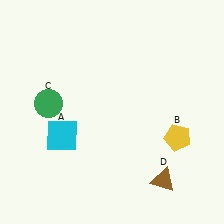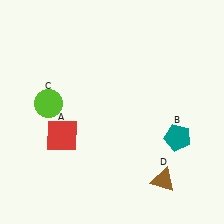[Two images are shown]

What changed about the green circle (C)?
In Image 1, C is green. In Image 2, it changed to lime.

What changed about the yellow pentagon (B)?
In Image 1, B is yellow. In Image 2, it changed to teal.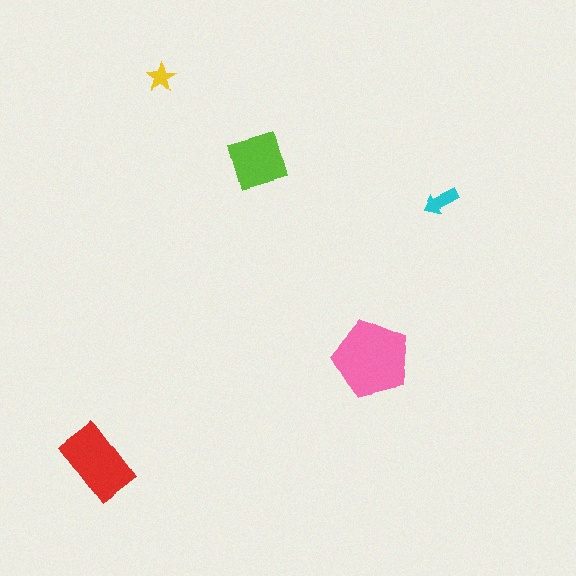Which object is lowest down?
The red rectangle is bottommost.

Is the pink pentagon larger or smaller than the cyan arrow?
Larger.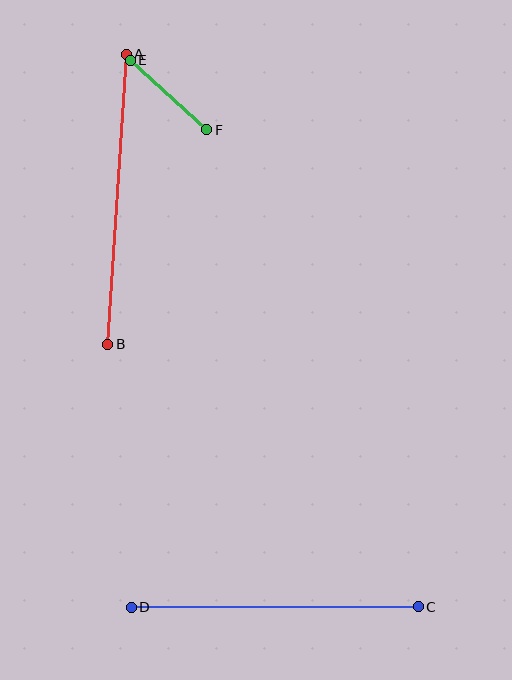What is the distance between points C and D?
The distance is approximately 287 pixels.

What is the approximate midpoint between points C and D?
The midpoint is at approximately (275, 607) pixels.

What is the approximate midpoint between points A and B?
The midpoint is at approximately (117, 199) pixels.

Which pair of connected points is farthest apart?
Points A and B are farthest apart.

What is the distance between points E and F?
The distance is approximately 103 pixels.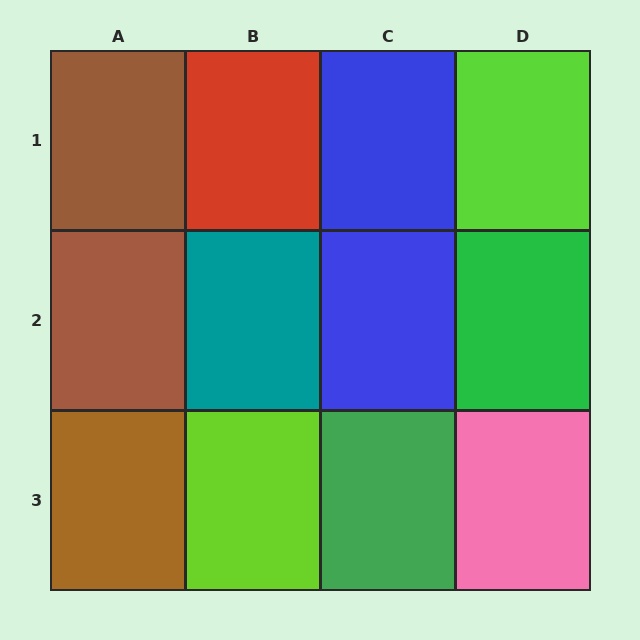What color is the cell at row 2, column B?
Teal.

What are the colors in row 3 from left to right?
Brown, lime, green, pink.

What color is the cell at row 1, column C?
Blue.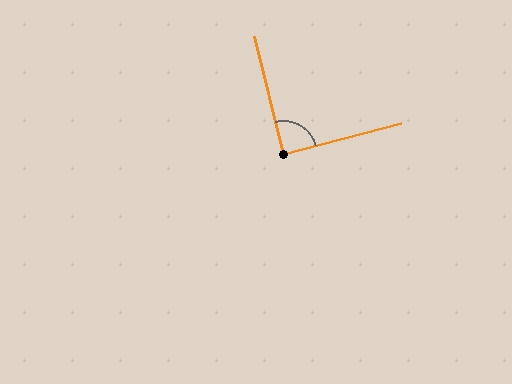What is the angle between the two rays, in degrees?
Approximately 89 degrees.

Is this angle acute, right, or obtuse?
It is approximately a right angle.